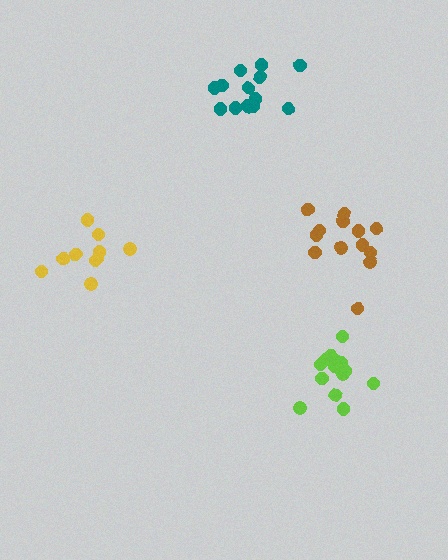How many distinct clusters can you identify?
There are 4 distinct clusters.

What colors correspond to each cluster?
The clusters are colored: yellow, lime, brown, teal.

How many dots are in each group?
Group 1: 10 dots, Group 2: 14 dots, Group 3: 13 dots, Group 4: 13 dots (50 total).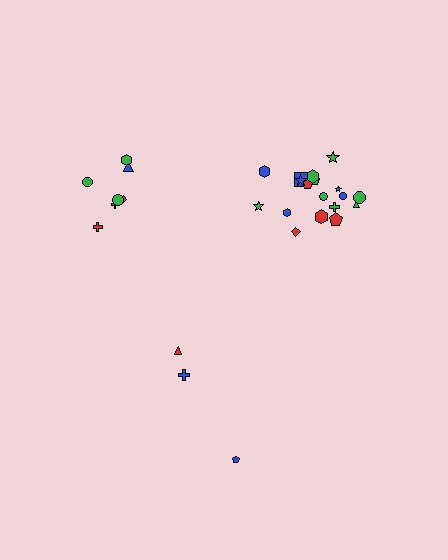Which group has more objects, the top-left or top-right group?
The top-right group.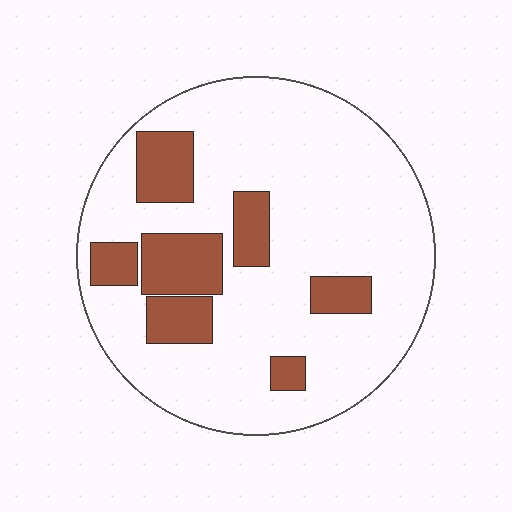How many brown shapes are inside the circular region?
7.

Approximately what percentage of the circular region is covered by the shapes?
Approximately 20%.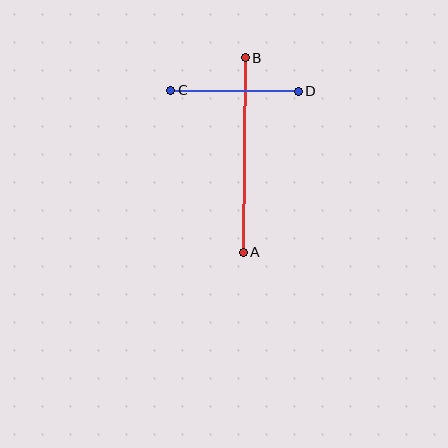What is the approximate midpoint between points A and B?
The midpoint is at approximately (244, 155) pixels.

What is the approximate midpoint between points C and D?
The midpoint is at approximately (235, 91) pixels.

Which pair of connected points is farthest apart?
Points A and B are farthest apart.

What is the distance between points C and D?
The distance is approximately 127 pixels.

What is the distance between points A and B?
The distance is approximately 195 pixels.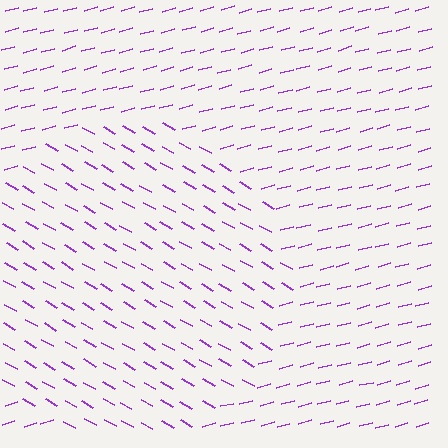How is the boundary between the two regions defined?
The boundary is defined purely by a change in line orientation (approximately 45 degrees difference). All lines are the same color and thickness.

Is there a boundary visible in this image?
Yes, there is a texture boundary formed by a change in line orientation.